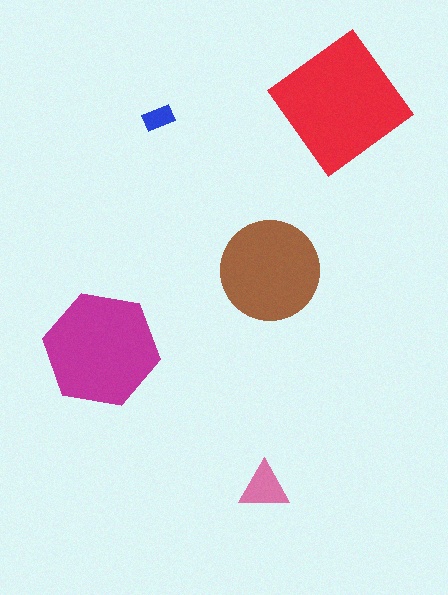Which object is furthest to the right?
The red diamond is rightmost.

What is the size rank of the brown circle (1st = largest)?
3rd.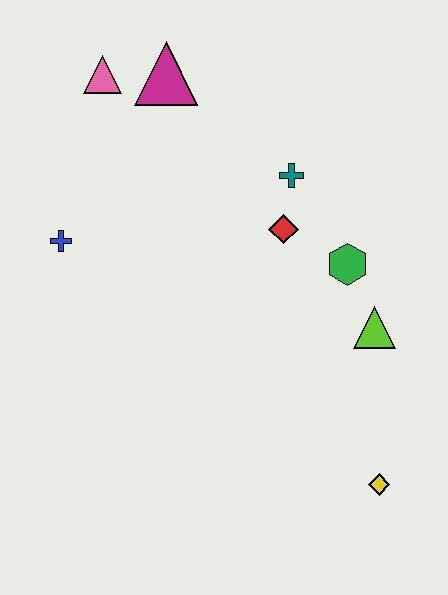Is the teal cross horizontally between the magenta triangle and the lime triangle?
Yes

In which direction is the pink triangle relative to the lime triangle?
The pink triangle is to the left of the lime triangle.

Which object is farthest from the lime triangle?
The pink triangle is farthest from the lime triangle.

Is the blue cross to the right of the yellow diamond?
No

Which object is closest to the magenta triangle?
The pink triangle is closest to the magenta triangle.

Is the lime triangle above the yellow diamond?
Yes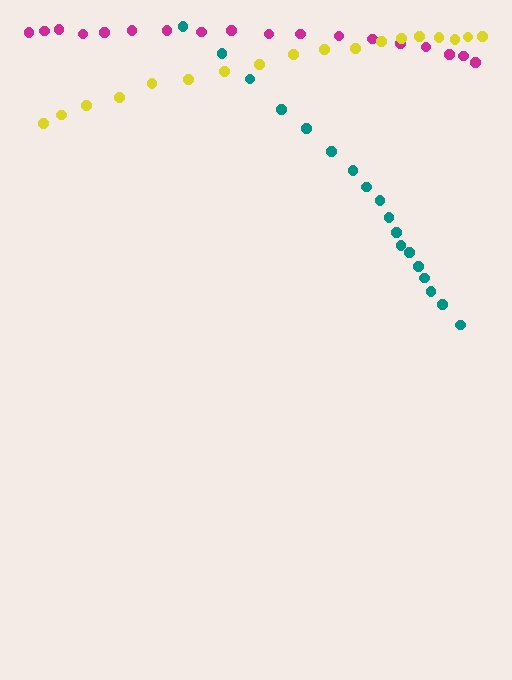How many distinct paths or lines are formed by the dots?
There are 3 distinct paths.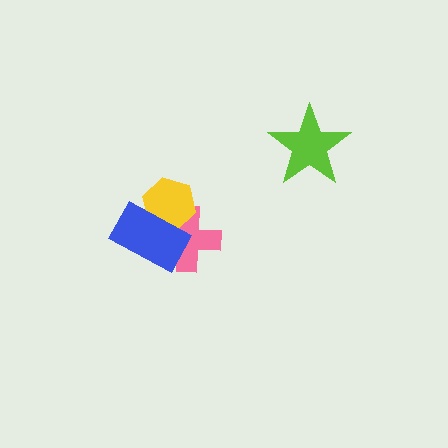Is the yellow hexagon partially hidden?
Yes, it is partially covered by another shape.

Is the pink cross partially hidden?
Yes, it is partially covered by another shape.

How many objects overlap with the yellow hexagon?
2 objects overlap with the yellow hexagon.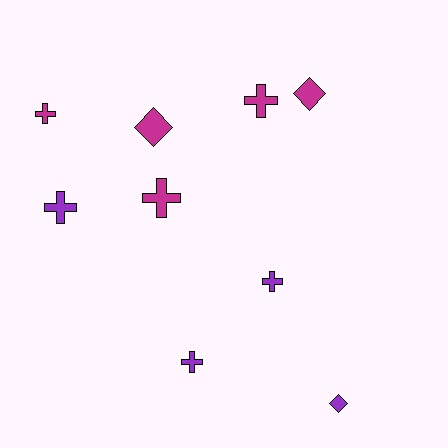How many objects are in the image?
There are 9 objects.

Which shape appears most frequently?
Cross, with 6 objects.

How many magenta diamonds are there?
There are 2 magenta diamonds.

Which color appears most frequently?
Magenta, with 5 objects.